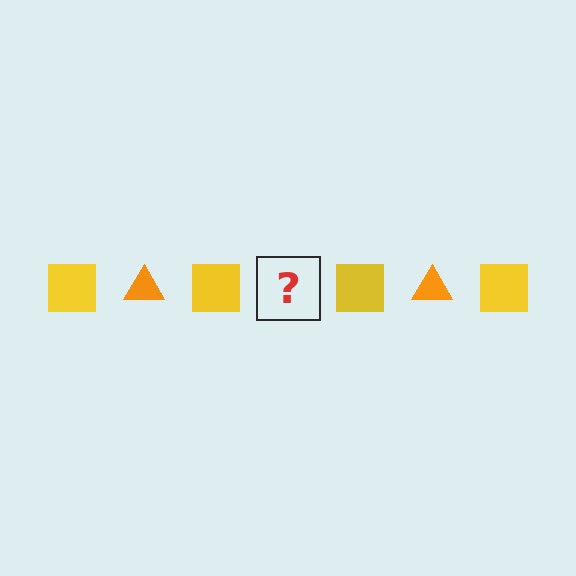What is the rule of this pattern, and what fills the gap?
The rule is that the pattern alternates between yellow square and orange triangle. The gap should be filled with an orange triangle.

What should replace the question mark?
The question mark should be replaced with an orange triangle.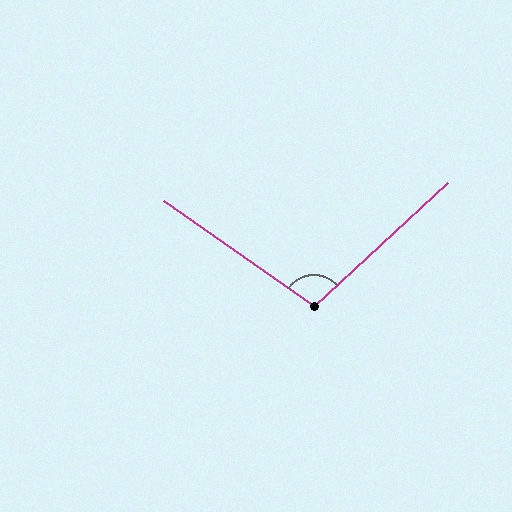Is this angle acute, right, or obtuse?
It is obtuse.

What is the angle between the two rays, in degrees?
Approximately 102 degrees.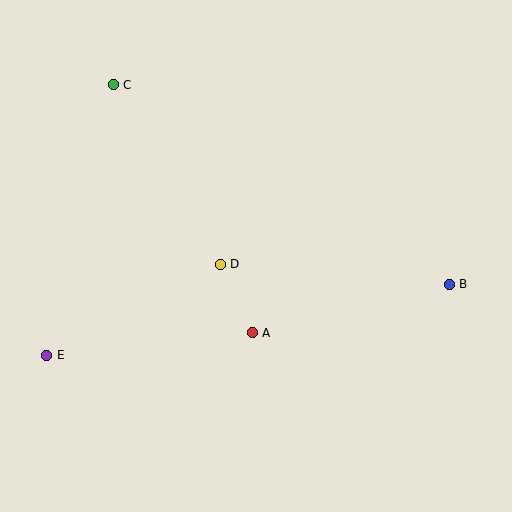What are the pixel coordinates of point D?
Point D is at (220, 264).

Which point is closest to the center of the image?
Point D at (220, 264) is closest to the center.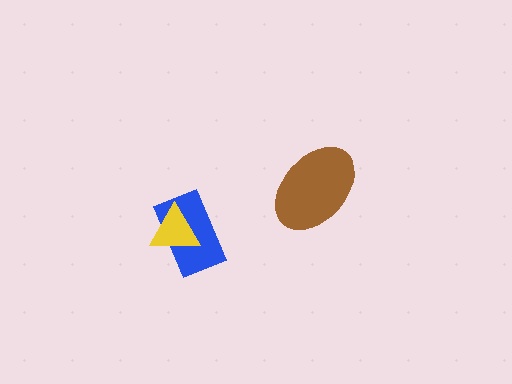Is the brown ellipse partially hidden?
No, no other shape covers it.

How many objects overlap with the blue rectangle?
1 object overlaps with the blue rectangle.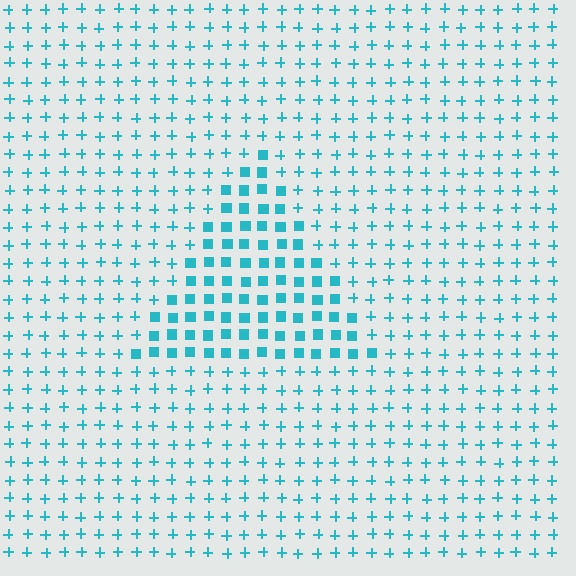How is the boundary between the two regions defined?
The boundary is defined by a change in element shape: squares inside vs. plus signs outside. All elements share the same color and spacing.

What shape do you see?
I see a triangle.